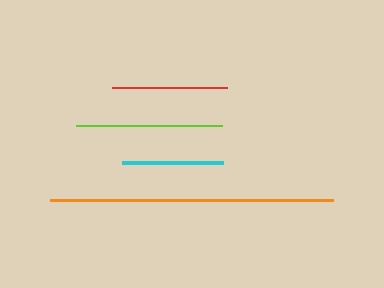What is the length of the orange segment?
The orange segment is approximately 284 pixels long.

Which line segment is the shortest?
The cyan line is the shortest at approximately 101 pixels.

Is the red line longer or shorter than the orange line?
The orange line is longer than the red line.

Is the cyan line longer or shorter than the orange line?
The orange line is longer than the cyan line.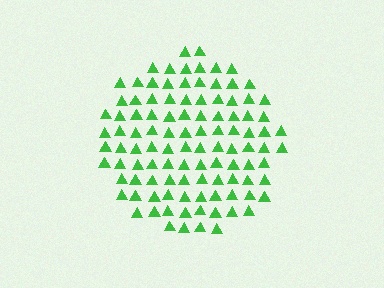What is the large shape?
The large shape is a circle.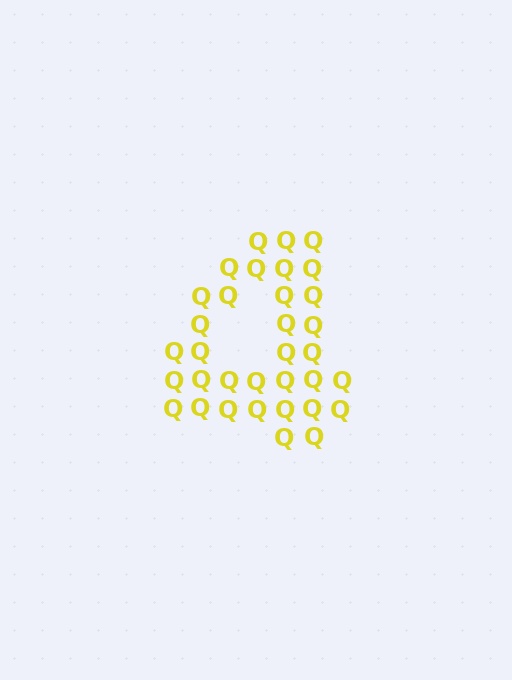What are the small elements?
The small elements are letter Q's.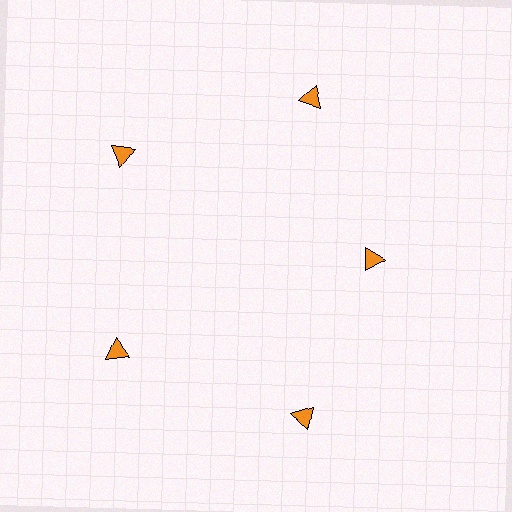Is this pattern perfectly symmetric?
No. The 5 orange triangles are arranged in a ring, but one element near the 3 o'clock position is pulled inward toward the center, breaking the 5-fold rotational symmetry.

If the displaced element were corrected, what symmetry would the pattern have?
It would have 5-fold rotational symmetry — the pattern would map onto itself every 72 degrees.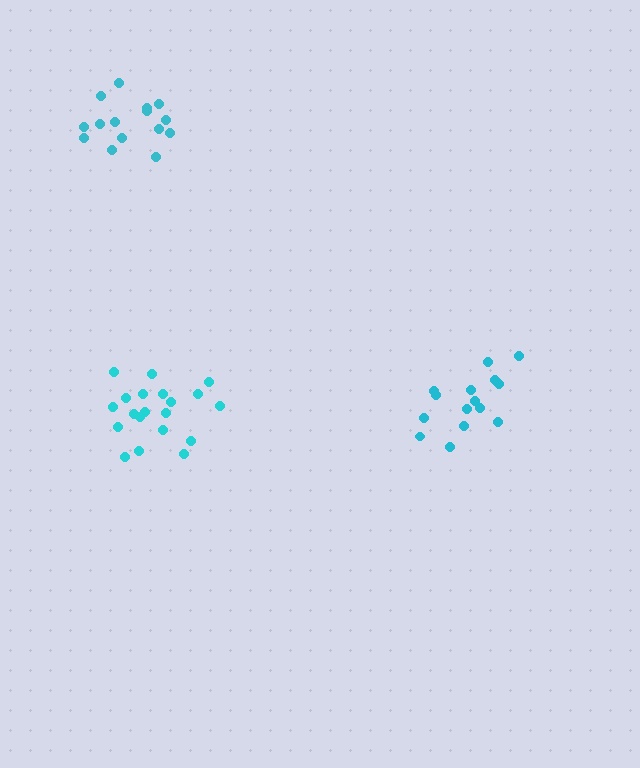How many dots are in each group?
Group 1: 15 dots, Group 2: 15 dots, Group 3: 20 dots (50 total).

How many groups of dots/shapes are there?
There are 3 groups.